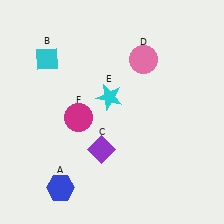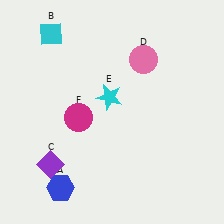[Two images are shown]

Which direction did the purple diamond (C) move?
The purple diamond (C) moved left.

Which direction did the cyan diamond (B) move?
The cyan diamond (B) moved up.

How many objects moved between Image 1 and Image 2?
2 objects moved between the two images.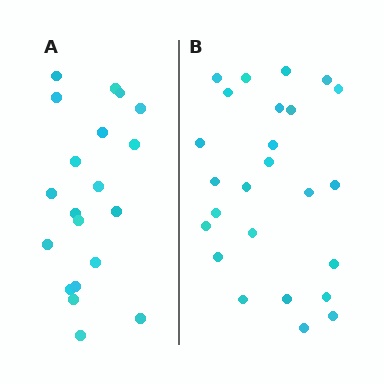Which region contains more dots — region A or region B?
Region B (the right region) has more dots.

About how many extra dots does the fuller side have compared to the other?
Region B has about 5 more dots than region A.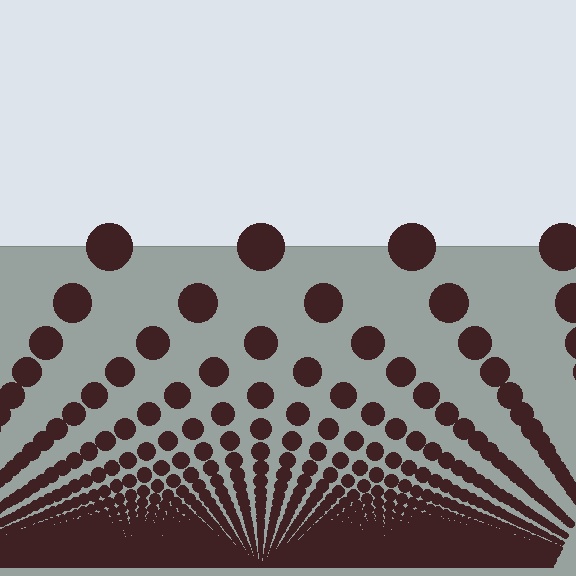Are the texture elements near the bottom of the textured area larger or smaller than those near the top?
Smaller. The gradient is inverted — elements near the bottom are smaller and denser.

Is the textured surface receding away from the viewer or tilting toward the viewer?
The surface appears to tilt toward the viewer. Texture elements get larger and sparser toward the top.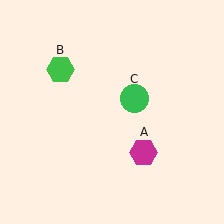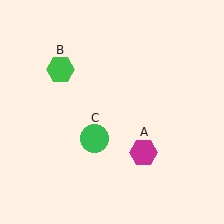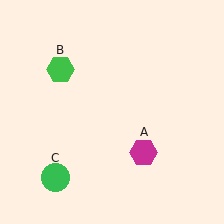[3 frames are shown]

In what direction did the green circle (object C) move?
The green circle (object C) moved down and to the left.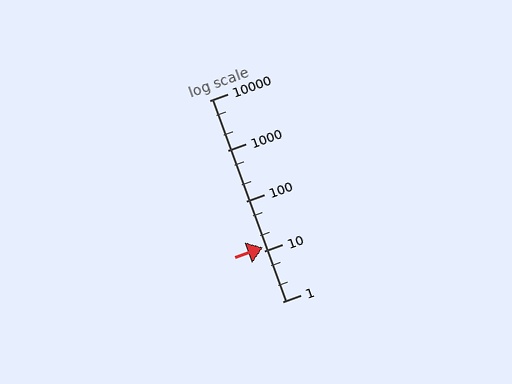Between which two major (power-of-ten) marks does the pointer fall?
The pointer is between 10 and 100.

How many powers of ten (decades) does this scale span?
The scale spans 4 decades, from 1 to 10000.